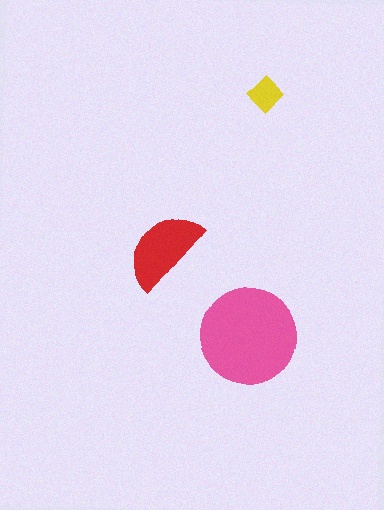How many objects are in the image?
There are 3 objects in the image.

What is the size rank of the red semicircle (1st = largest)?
2nd.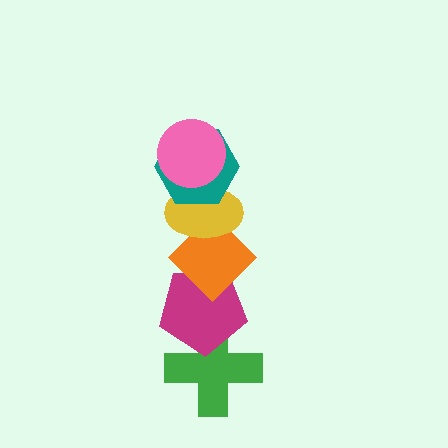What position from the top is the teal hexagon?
The teal hexagon is 2nd from the top.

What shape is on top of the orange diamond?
The yellow ellipse is on top of the orange diamond.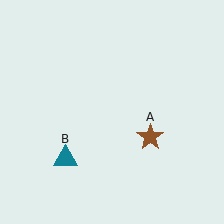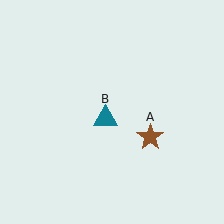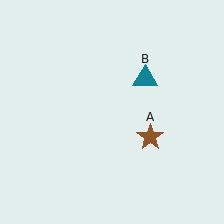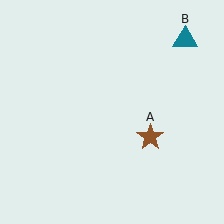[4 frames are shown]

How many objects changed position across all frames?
1 object changed position: teal triangle (object B).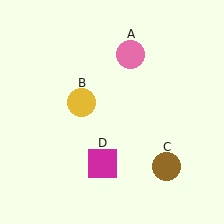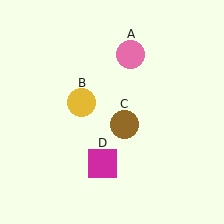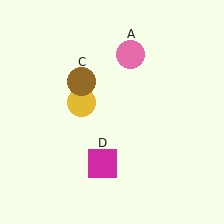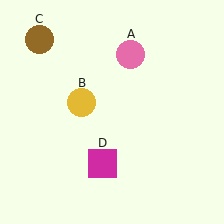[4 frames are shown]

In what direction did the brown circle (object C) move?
The brown circle (object C) moved up and to the left.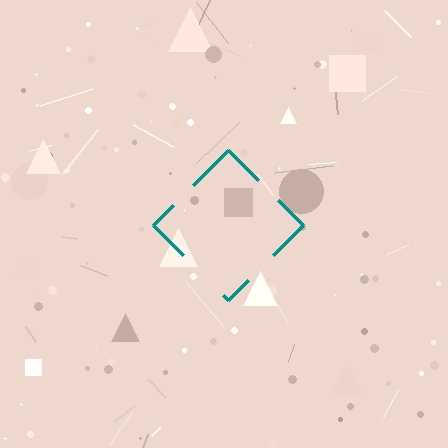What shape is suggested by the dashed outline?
The dashed outline suggests a diamond.